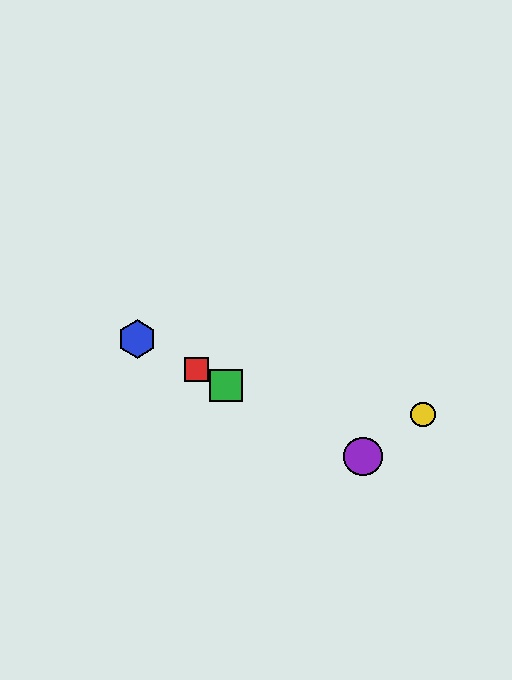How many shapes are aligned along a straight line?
4 shapes (the red square, the blue hexagon, the green square, the purple circle) are aligned along a straight line.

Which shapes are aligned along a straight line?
The red square, the blue hexagon, the green square, the purple circle are aligned along a straight line.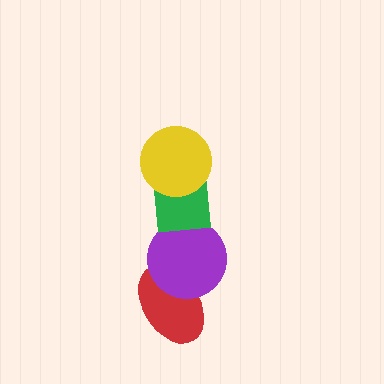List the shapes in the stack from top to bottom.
From top to bottom: the yellow circle, the green square, the purple circle, the red ellipse.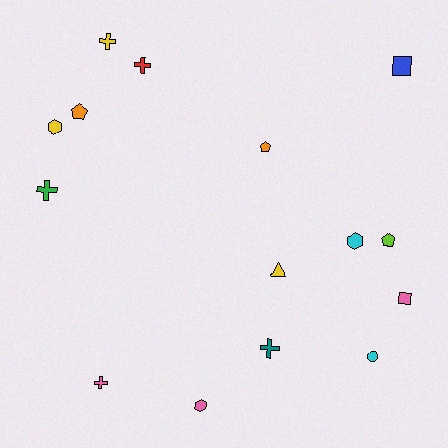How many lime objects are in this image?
There is 1 lime object.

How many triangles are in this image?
There is 1 triangle.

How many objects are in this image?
There are 15 objects.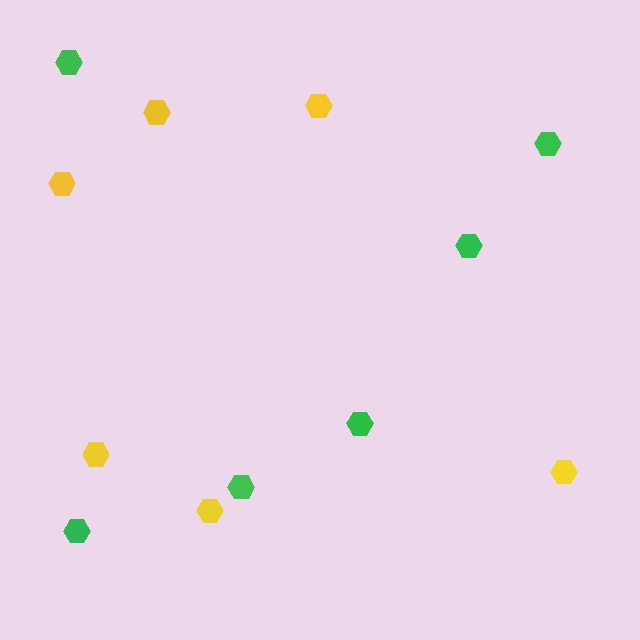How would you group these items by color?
There are 2 groups: one group of green hexagons (6) and one group of yellow hexagons (6).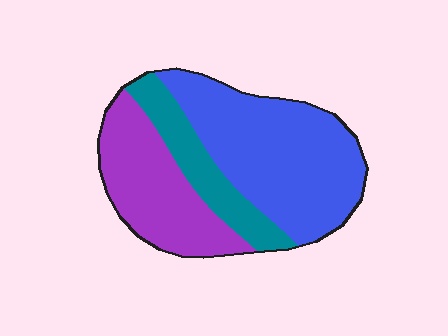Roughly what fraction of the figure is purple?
Purple covers about 30% of the figure.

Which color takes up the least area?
Teal, at roughly 20%.